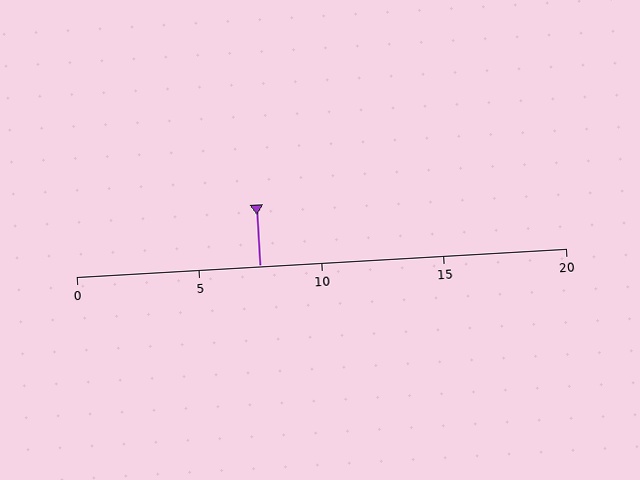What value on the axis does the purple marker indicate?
The marker indicates approximately 7.5.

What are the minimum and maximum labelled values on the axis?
The axis runs from 0 to 20.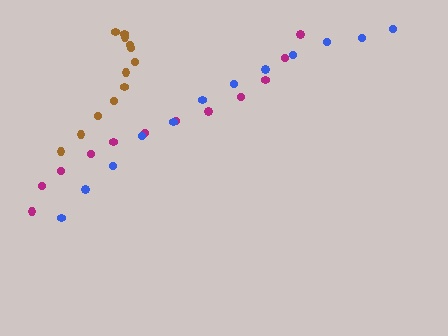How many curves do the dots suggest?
There are 3 distinct paths.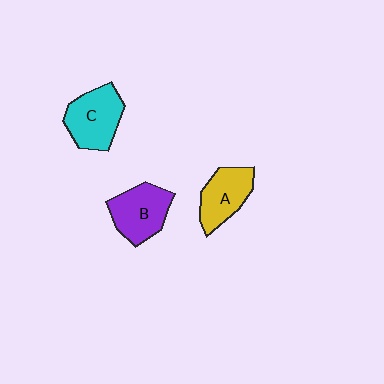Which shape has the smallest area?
Shape A (yellow).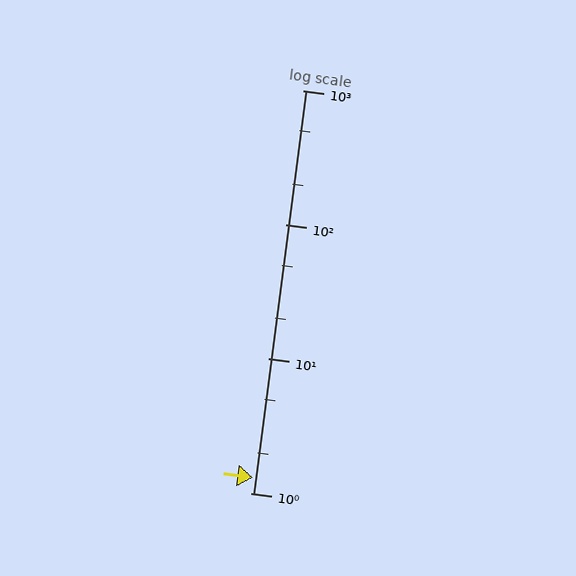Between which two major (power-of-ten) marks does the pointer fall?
The pointer is between 1 and 10.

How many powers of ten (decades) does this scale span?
The scale spans 3 decades, from 1 to 1000.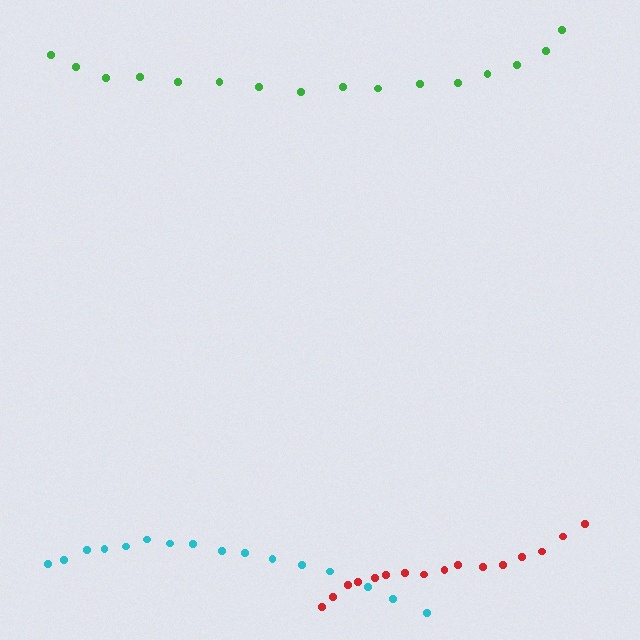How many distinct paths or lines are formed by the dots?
There are 3 distinct paths.